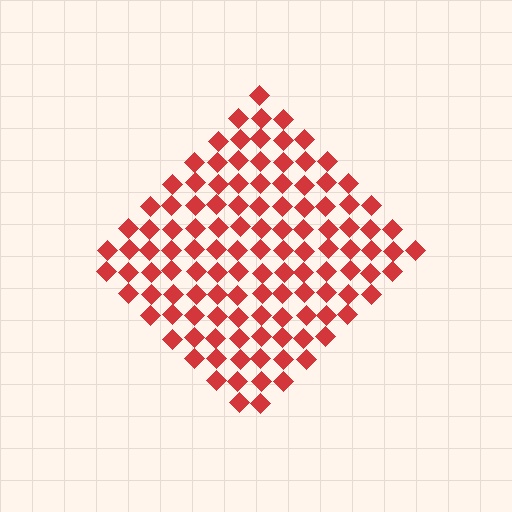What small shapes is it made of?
It is made of small diamonds.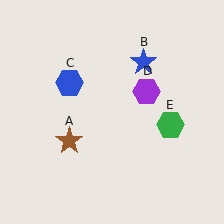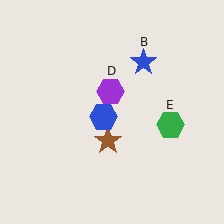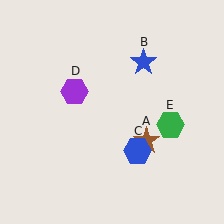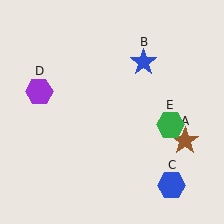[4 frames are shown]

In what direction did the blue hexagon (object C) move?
The blue hexagon (object C) moved down and to the right.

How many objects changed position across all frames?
3 objects changed position: brown star (object A), blue hexagon (object C), purple hexagon (object D).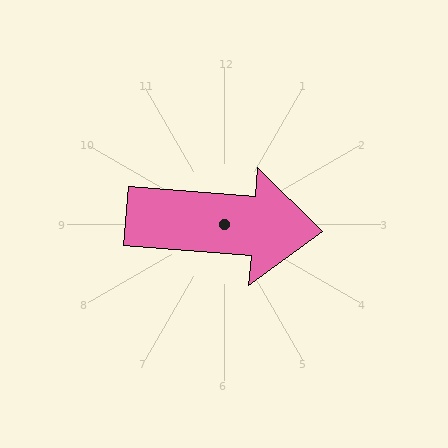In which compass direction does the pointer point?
East.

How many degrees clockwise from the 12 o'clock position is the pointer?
Approximately 94 degrees.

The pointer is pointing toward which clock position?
Roughly 3 o'clock.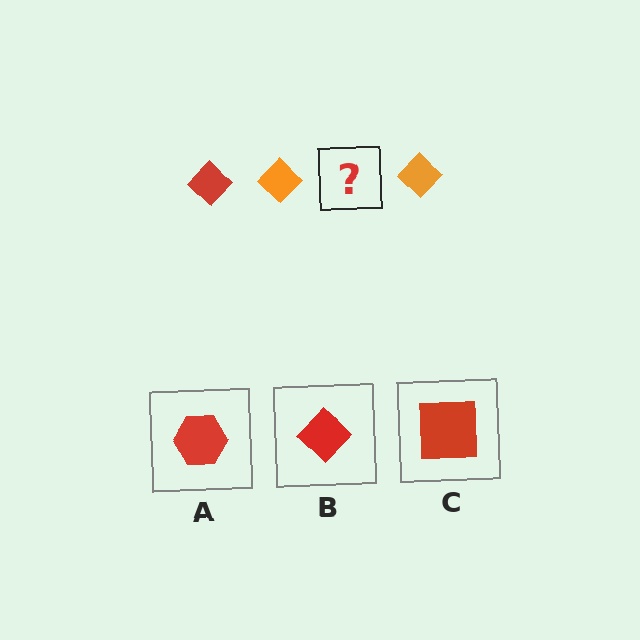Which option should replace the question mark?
Option B.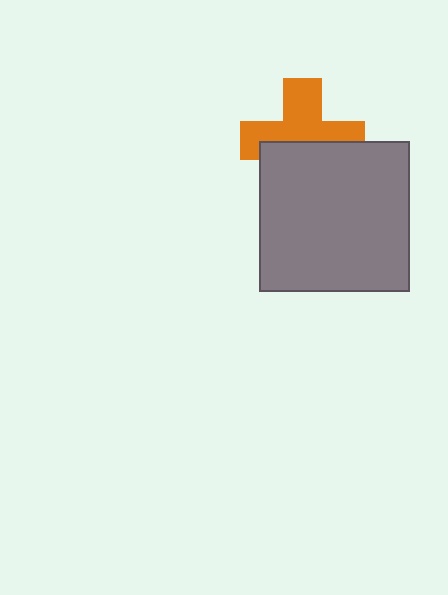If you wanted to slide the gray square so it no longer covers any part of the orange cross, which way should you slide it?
Slide it down — that is the most direct way to separate the two shapes.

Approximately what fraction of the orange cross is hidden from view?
Roughly 44% of the orange cross is hidden behind the gray square.